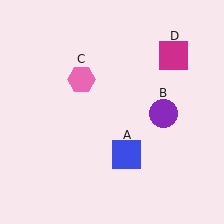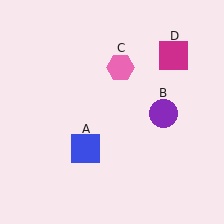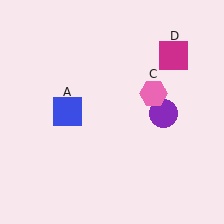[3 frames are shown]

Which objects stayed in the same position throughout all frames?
Purple circle (object B) and magenta square (object D) remained stationary.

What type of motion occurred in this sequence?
The blue square (object A), pink hexagon (object C) rotated clockwise around the center of the scene.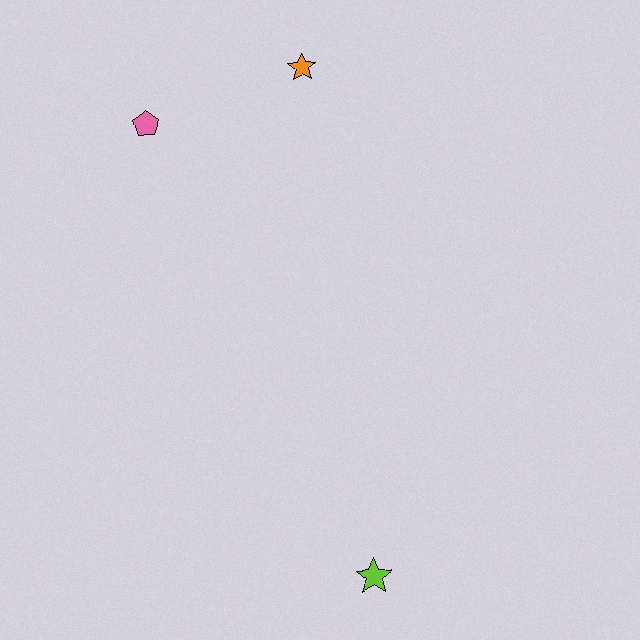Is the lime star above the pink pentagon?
No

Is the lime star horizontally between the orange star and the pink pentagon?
No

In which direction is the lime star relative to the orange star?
The lime star is below the orange star.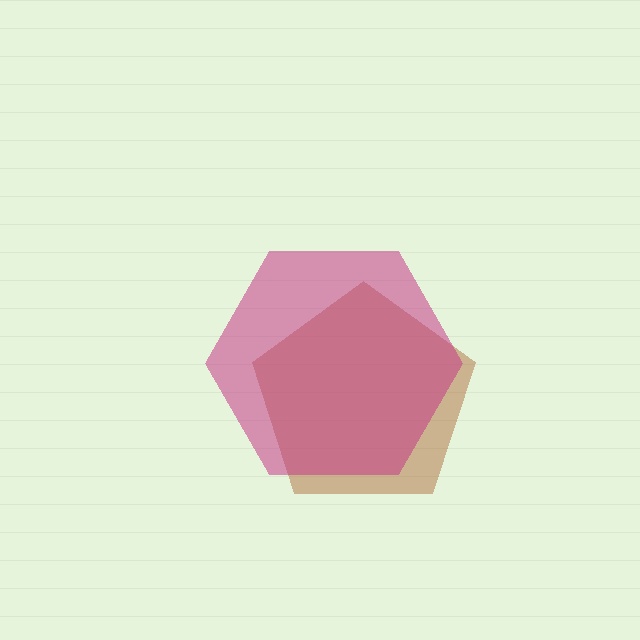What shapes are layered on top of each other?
The layered shapes are: a brown pentagon, a magenta hexagon.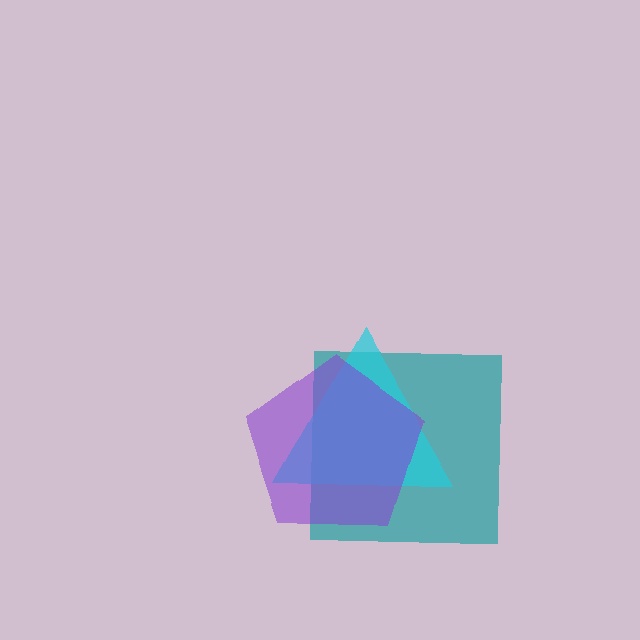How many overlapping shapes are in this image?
There are 3 overlapping shapes in the image.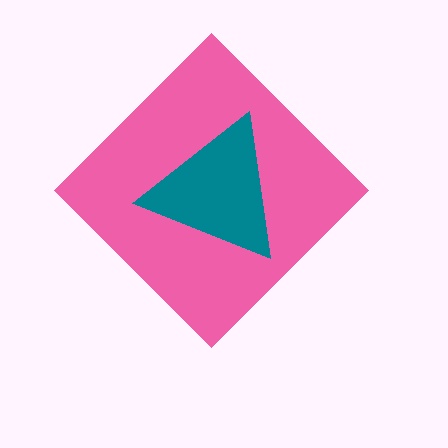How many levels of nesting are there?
2.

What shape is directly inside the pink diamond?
The teal triangle.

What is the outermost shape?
The pink diamond.